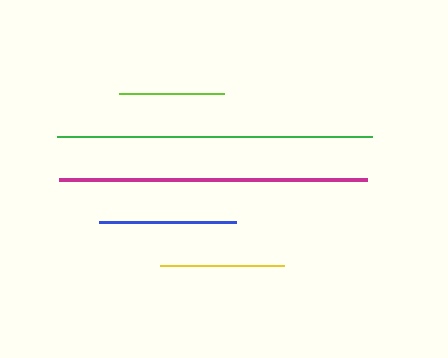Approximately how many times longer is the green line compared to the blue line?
The green line is approximately 2.3 times the length of the blue line.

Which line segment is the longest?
The green line is the longest at approximately 315 pixels.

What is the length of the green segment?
The green segment is approximately 315 pixels long.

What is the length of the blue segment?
The blue segment is approximately 137 pixels long.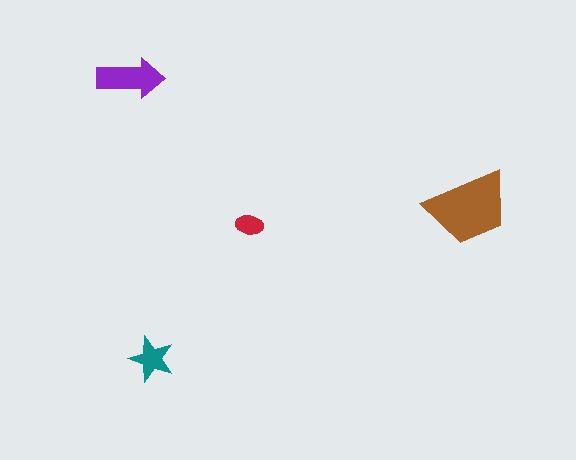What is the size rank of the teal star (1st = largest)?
3rd.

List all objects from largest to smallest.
The brown trapezoid, the purple arrow, the teal star, the red ellipse.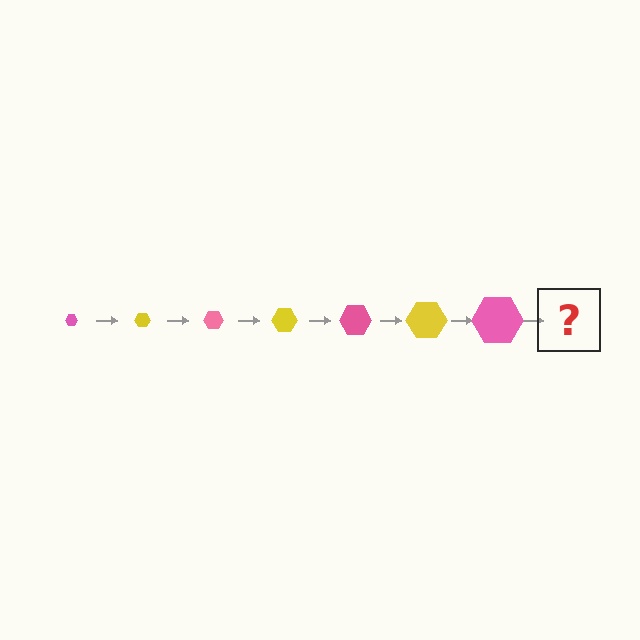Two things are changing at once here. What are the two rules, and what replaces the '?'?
The two rules are that the hexagon grows larger each step and the color cycles through pink and yellow. The '?' should be a yellow hexagon, larger than the previous one.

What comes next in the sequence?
The next element should be a yellow hexagon, larger than the previous one.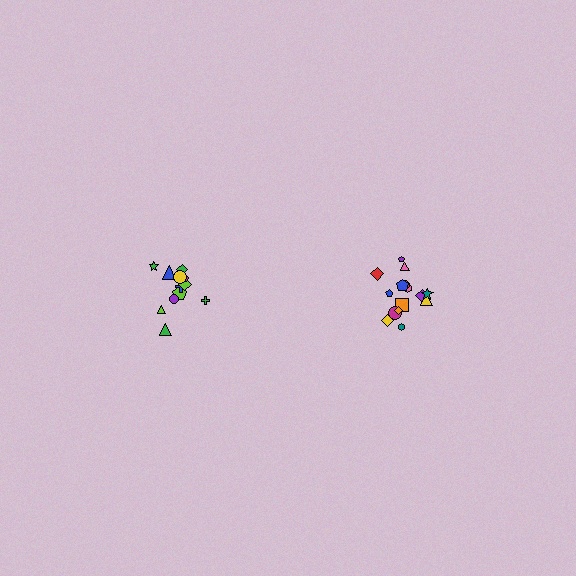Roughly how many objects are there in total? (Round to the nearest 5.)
Roughly 25 objects in total.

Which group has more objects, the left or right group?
The right group.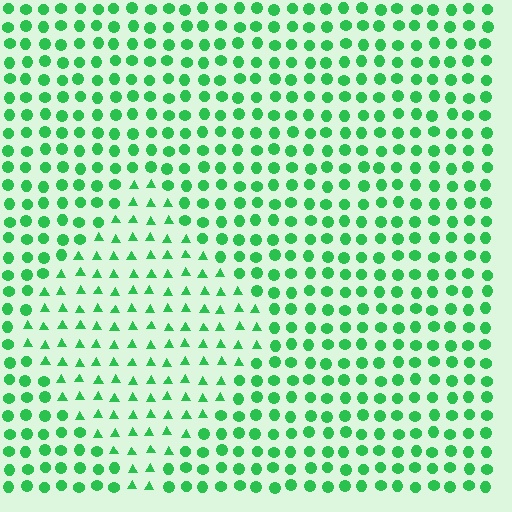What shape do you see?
I see a diamond.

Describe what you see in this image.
The image is filled with small green elements arranged in a uniform grid. A diamond-shaped region contains triangles, while the surrounding area contains circles. The boundary is defined purely by the change in element shape.